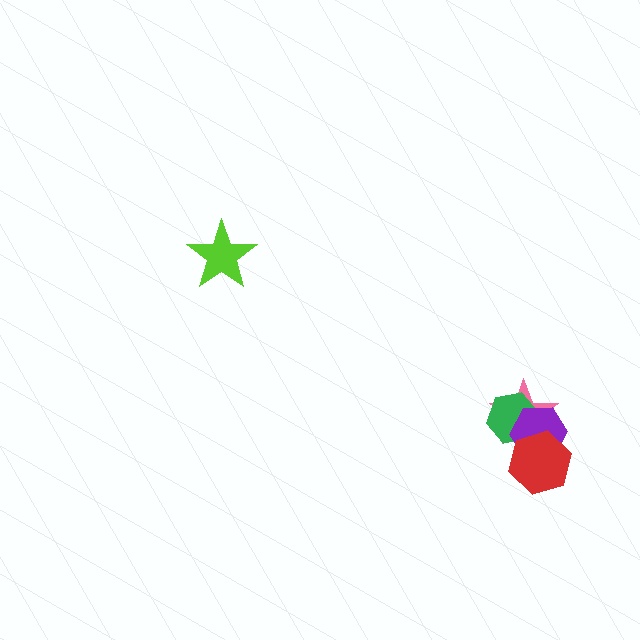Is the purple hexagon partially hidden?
Yes, it is partially covered by another shape.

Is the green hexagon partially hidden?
Yes, it is partially covered by another shape.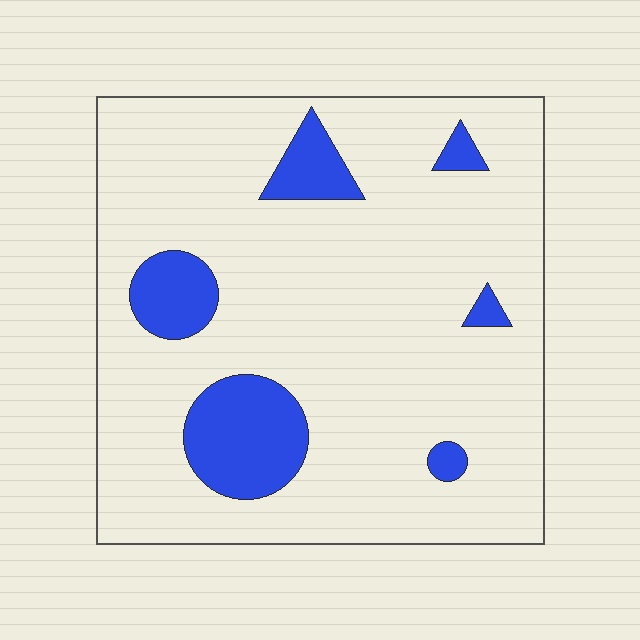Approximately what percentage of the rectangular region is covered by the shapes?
Approximately 15%.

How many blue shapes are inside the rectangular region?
6.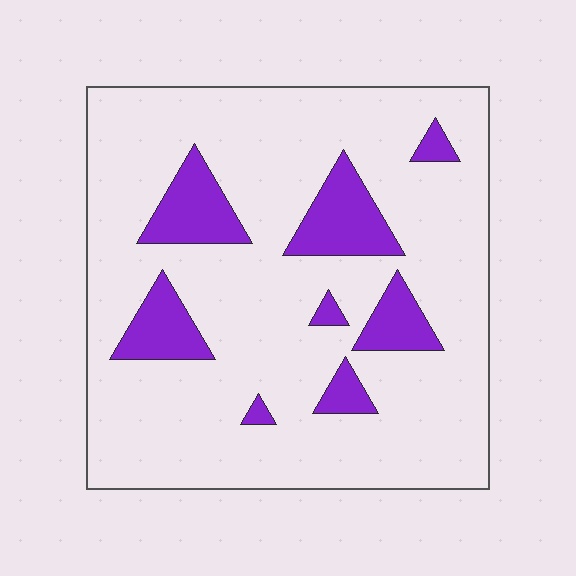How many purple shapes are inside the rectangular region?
8.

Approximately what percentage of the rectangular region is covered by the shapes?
Approximately 15%.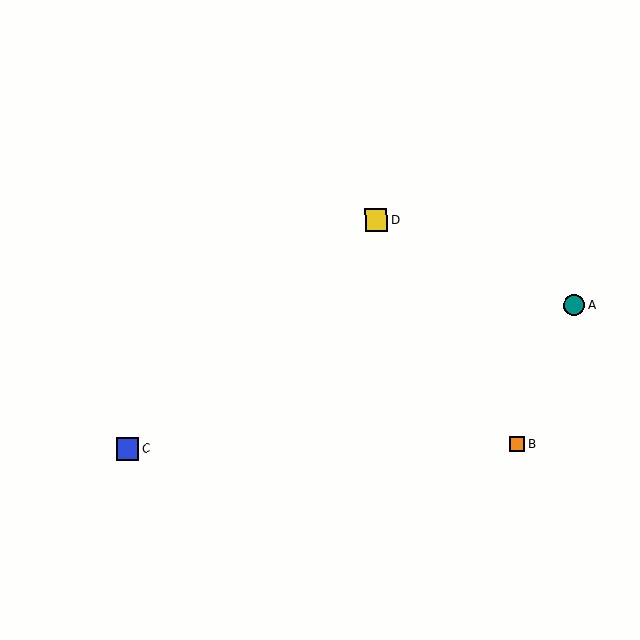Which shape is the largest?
The blue square (labeled C) is the largest.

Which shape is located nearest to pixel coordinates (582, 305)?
The teal circle (labeled A) at (574, 305) is nearest to that location.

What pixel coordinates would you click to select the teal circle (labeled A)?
Click at (574, 305) to select the teal circle A.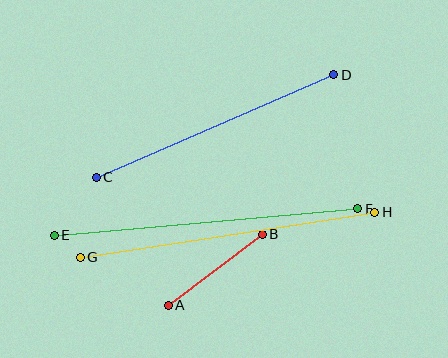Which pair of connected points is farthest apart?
Points E and F are farthest apart.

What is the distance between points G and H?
The distance is approximately 298 pixels.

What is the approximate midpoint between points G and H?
The midpoint is at approximately (227, 235) pixels.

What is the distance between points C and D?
The distance is approximately 259 pixels.